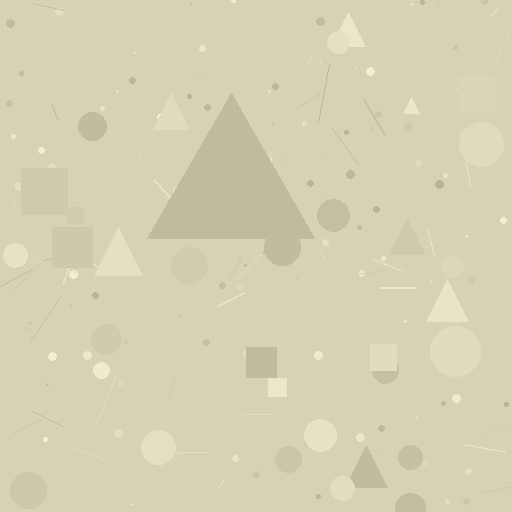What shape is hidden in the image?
A triangle is hidden in the image.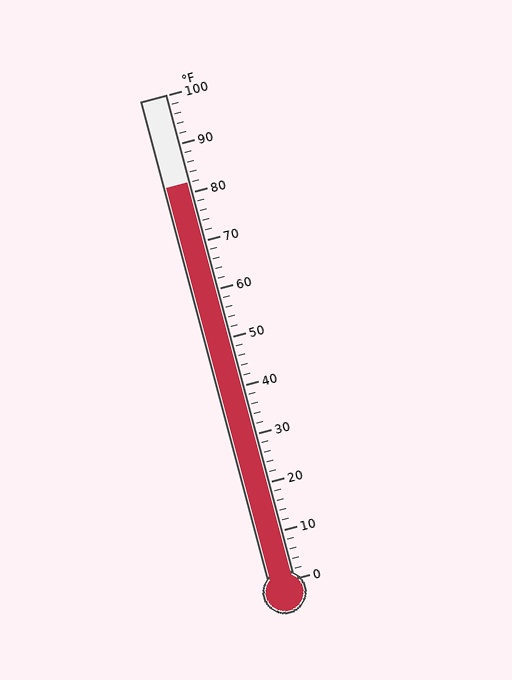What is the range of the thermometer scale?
The thermometer scale ranges from 0°F to 100°F.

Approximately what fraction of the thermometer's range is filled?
The thermometer is filled to approximately 80% of its range.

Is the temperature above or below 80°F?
The temperature is above 80°F.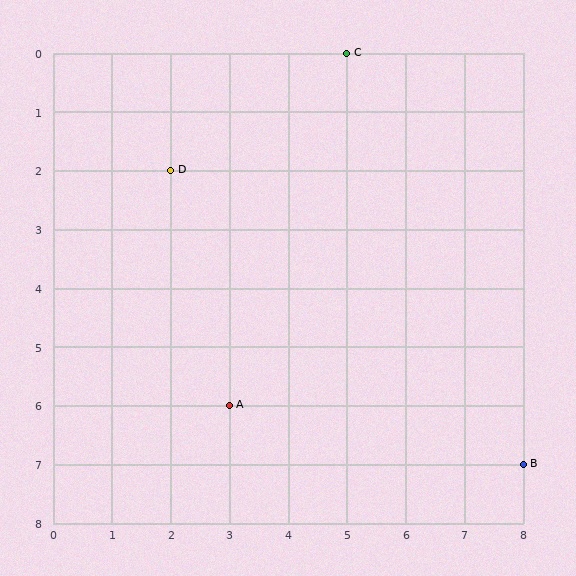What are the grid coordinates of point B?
Point B is at grid coordinates (8, 7).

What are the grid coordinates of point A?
Point A is at grid coordinates (3, 6).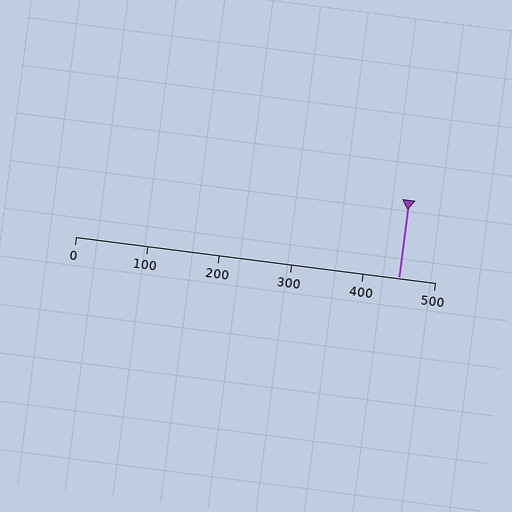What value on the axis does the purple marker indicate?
The marker indicates approximately 450.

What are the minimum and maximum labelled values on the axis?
The axis runs from 0 to 500.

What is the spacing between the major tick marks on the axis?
The major ticks are spaced 100 apart.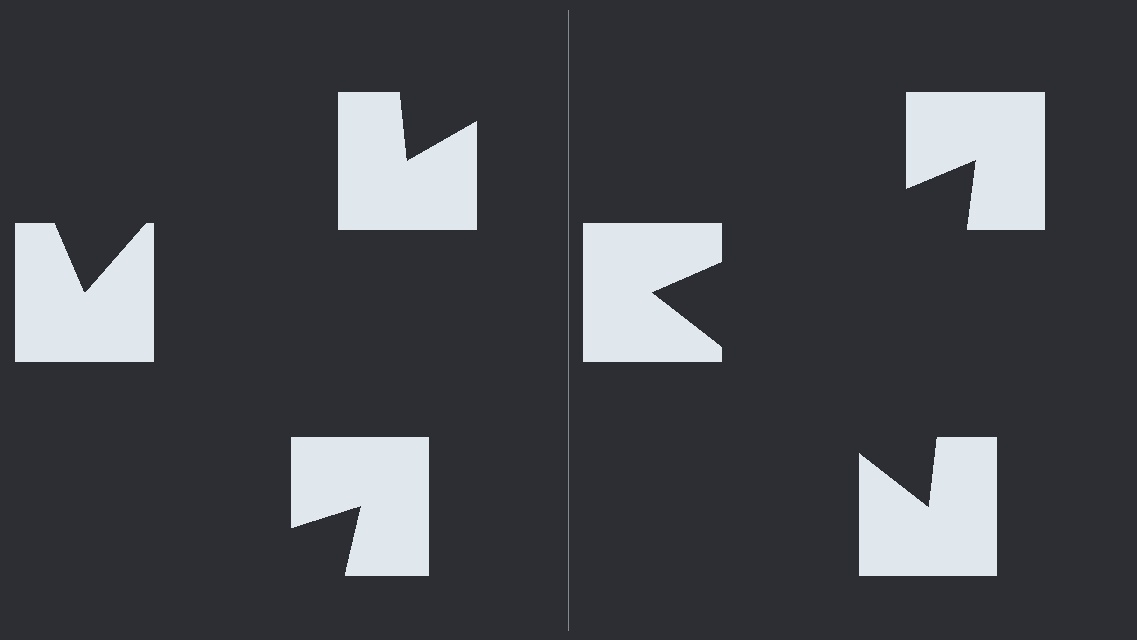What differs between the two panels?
The notched squares are positioned identically on both sides; only the wedge orientations differ. On the right they align to a triangle; on the left they are misaligned.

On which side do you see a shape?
An illusory triangle appears on the right side. On the left side the wedge cuts are rotated, so no coherent shape forms.